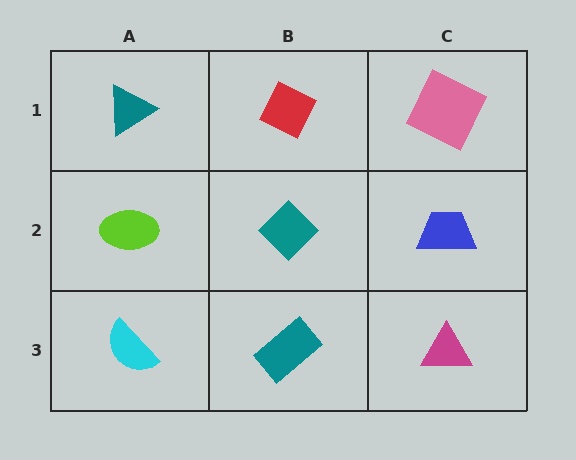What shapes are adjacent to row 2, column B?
A red diamond (row 1, column B), a teal rectangle (row 3, column B), a lime ellipse (row 2, column A), a blue trapezoid (row 2, column C).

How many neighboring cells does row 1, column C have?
2.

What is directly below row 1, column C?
A blue trapezoid.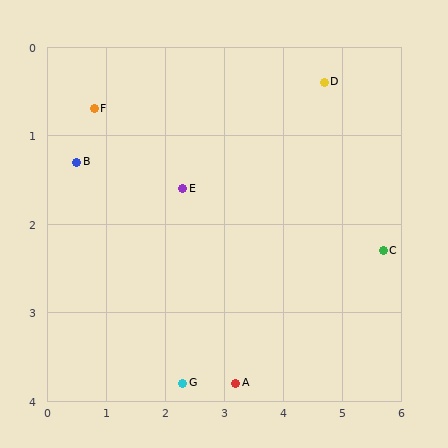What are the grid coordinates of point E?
Point E is at approximately (2.3, 1.6).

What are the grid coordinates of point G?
Point G is at approximately (2.3, 3.8).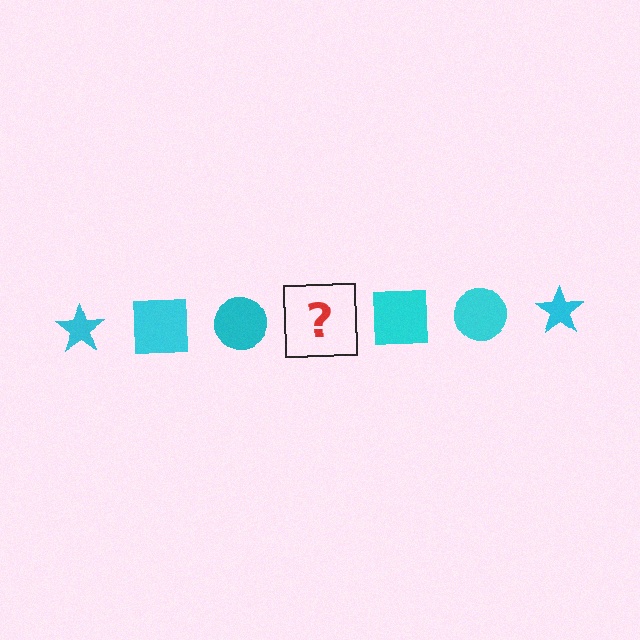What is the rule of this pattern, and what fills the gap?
The rule is that the pattern cycles through star, square, circle shapes in cyan. The gap should be filled with a cyan star.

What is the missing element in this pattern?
The missing element is a cyan star.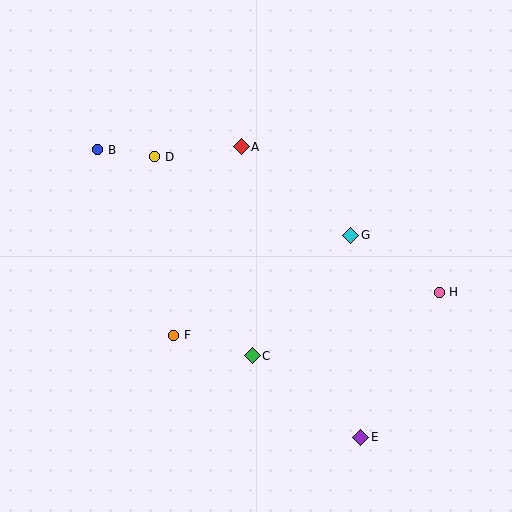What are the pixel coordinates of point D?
Point D is at (155, 157).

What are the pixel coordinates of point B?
Point B is at (98, 150).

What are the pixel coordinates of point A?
Point A is at (241, 147).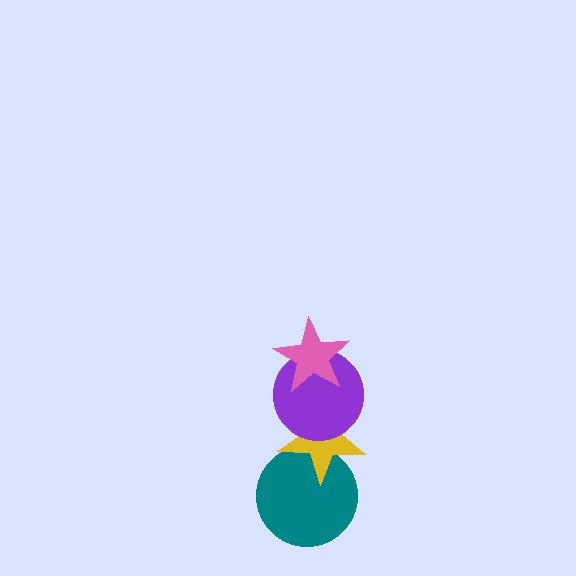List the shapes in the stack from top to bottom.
From top to bottom: the pink star, the purple circle, the yellow star, the teal circle.